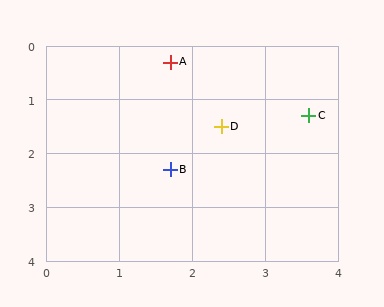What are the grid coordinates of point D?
Point D is at approximately (2.4, 1.5).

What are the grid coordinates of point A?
Point A is at approximately (1.7, 0.3).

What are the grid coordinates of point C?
Point C is at approximately (3.6, 1.3).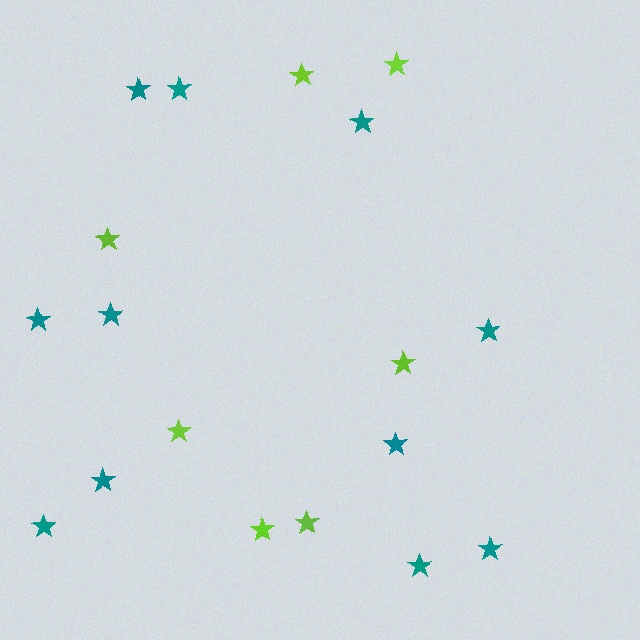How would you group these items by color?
There are 2 groups: one group of teal stars (11) and one group of lime stars (7).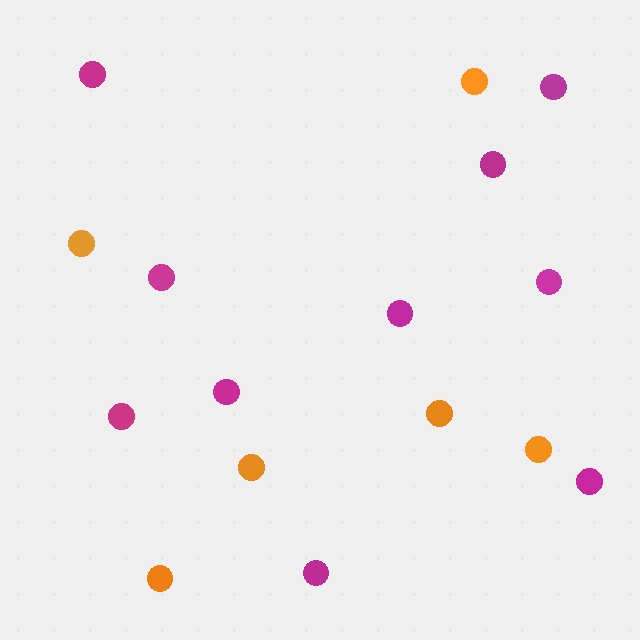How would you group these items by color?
There are 2 groups: one group of magenta circles (10) and one group of orange circles (6).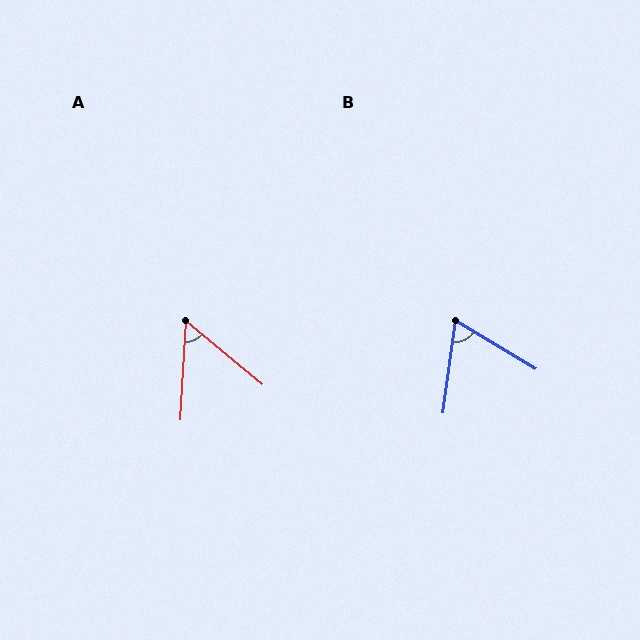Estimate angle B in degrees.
Approximately 67 degrees.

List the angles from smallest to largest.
A (53°), B (67°).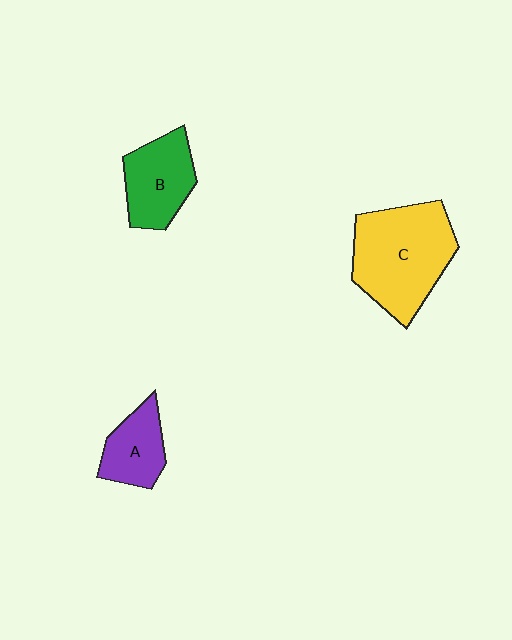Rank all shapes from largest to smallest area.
From largest to smallest: C (yellow), B (green), A (purple).